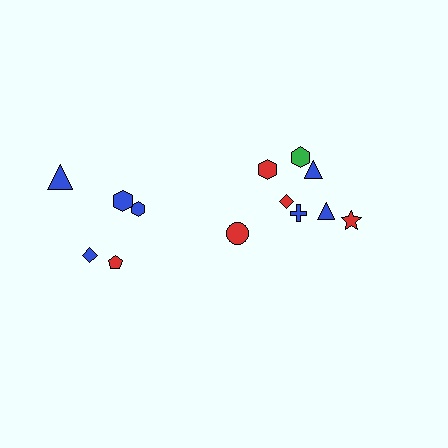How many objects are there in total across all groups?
There are 13 objects.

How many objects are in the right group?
There are 8 objects.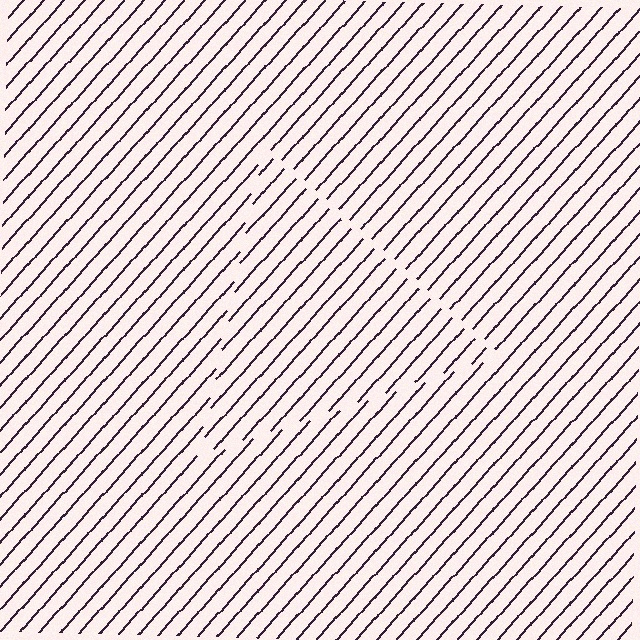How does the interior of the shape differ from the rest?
The interior of the shape contains the same grating, shifted by half a period — the contour is defined by the phase discontinuity where line-ends from the inner and outer gratings abut.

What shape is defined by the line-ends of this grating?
An illusory triangle. The interior of the shape contains the same grating, shifted by half a period — the contour is defined by the phase discontinuity where line-ends from the inner and outer gratings abut.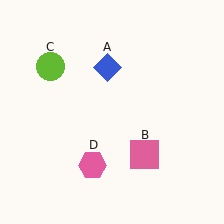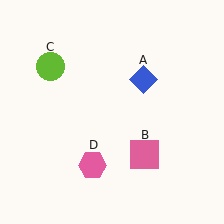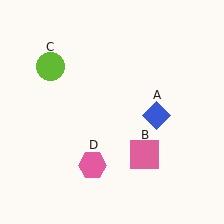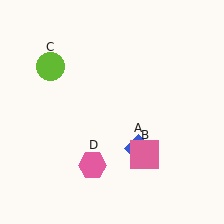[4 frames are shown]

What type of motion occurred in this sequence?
The blue diamond (object A) rotated clockwise around the center of the scene.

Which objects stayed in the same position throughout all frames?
Pink square (object B) and lime circle (object C) and pink hexagon (object D) remained stationary.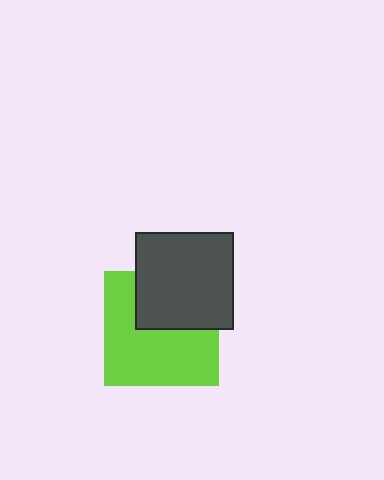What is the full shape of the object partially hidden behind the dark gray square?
The partially hidden object is a lime square.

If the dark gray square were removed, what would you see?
You would see the complete lime square.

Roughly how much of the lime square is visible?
About half of it is visible (roughly 63%).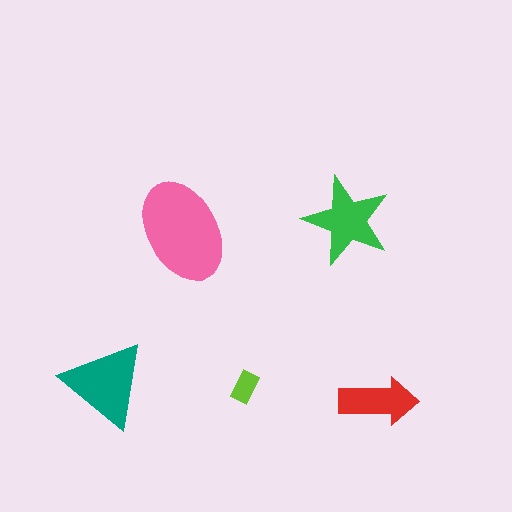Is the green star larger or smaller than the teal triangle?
Smaller.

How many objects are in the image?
There are 5 objects in the image.